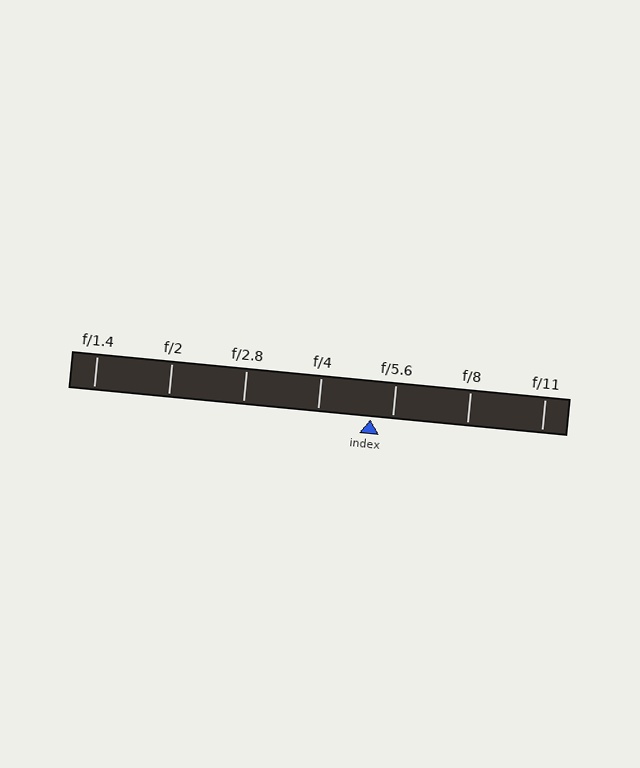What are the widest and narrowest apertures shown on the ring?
The widest aperture shown is f/1.4 and the narrowest is f/11.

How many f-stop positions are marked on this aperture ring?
There are 7 f-stop positions marked.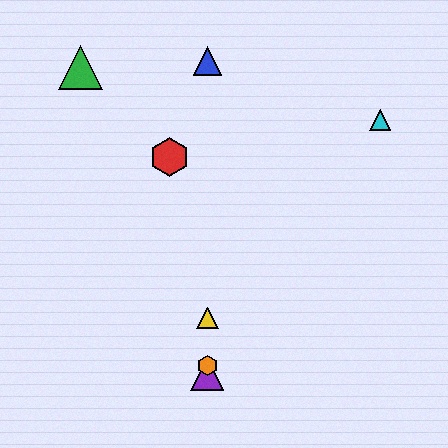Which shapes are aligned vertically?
The blue triangle, the yellow triangle, the purple triangle, the orange hexagon are aligned vertically.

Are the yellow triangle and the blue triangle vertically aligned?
Yes, both are at x≈207.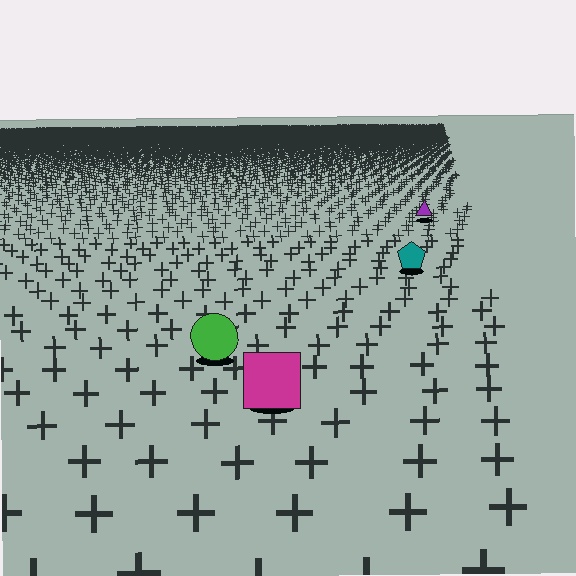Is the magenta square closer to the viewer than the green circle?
Yes. The magenta square is closer — you can tell from the texture gradient: the ground texture is coarser near it.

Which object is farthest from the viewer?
The purple triangle is farthest from the viewer. It appears smaller and the ground texture around it is denser.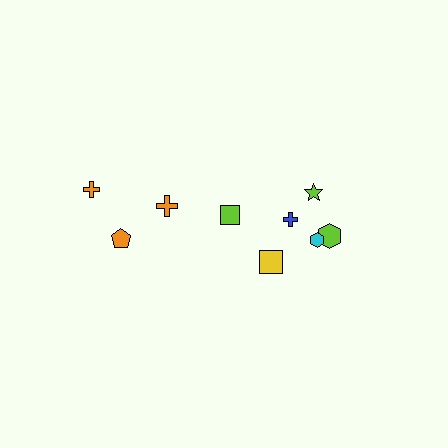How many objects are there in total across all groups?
There are 9 objects.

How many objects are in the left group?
There are 3 objects.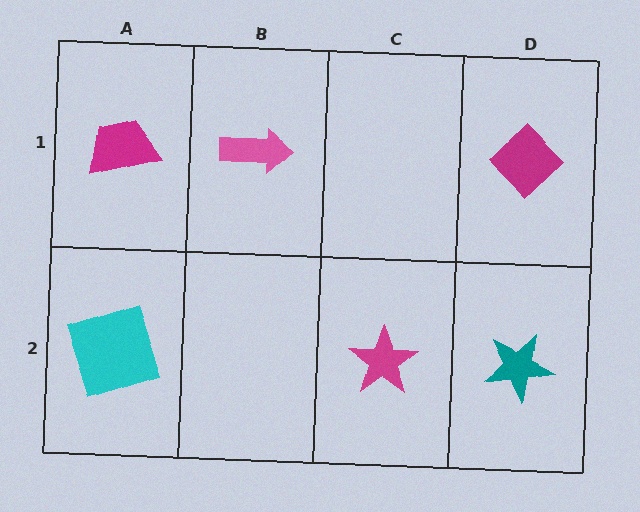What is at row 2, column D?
A teal star.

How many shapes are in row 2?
3 shapes.